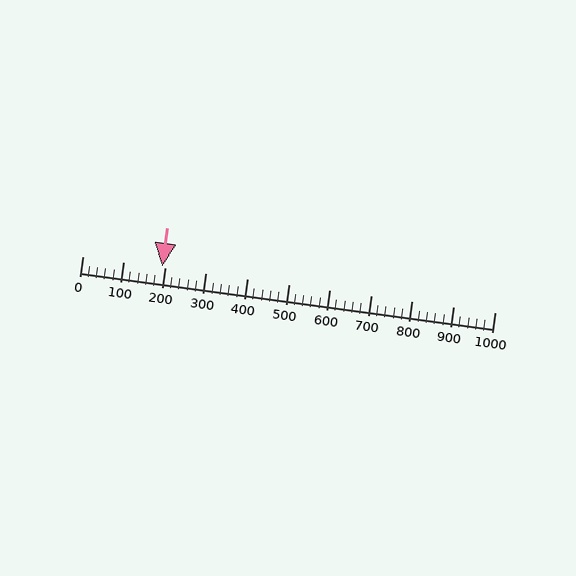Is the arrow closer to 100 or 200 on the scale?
The arrow is closer to 200.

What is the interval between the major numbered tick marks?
The major tick marks are spaced 100 units apart.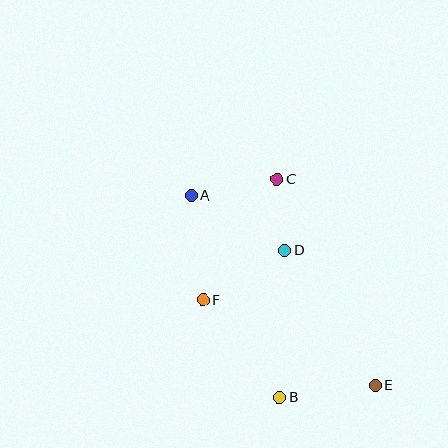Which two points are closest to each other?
Points C and D are closest to each other.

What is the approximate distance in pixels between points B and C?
The distance between B and C is approximately 218 pixels.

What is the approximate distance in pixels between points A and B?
The distance between A and B is approximately 220 pixels.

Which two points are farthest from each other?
Points A and E are farthest from each other.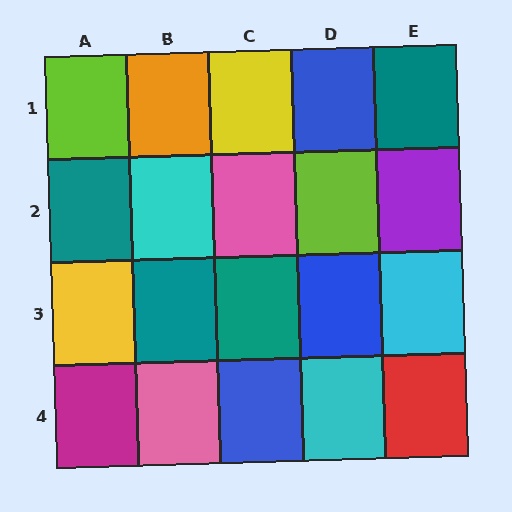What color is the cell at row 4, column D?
Cyan.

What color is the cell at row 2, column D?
Lime.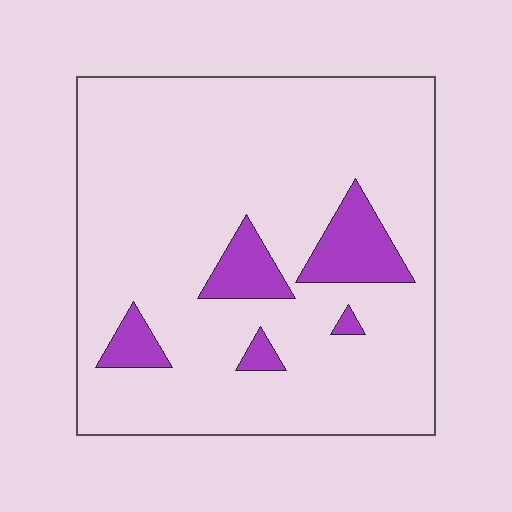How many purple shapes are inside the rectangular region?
5.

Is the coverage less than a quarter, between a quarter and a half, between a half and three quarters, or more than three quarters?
Less than a quarter.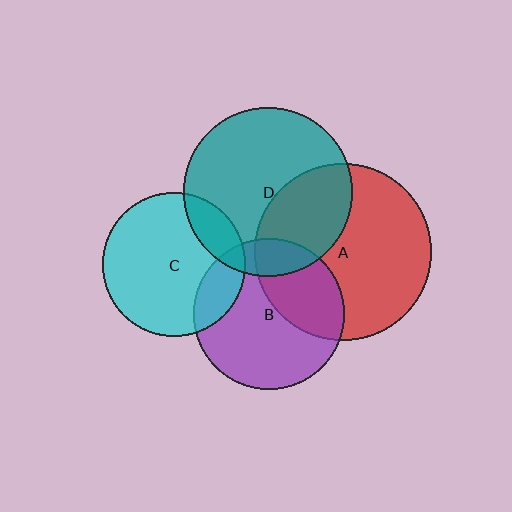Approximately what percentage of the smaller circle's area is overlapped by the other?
Approximately 15%.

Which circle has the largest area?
Circle A (red).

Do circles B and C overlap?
Yes.